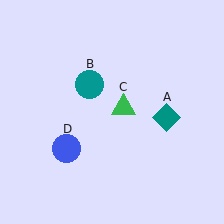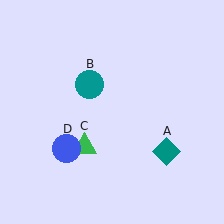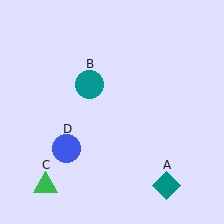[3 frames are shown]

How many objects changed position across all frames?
2 objects changed position: teal diamond (object A), green triangle (object C).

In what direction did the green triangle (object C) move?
The green triangle (object C) moved down and to the left.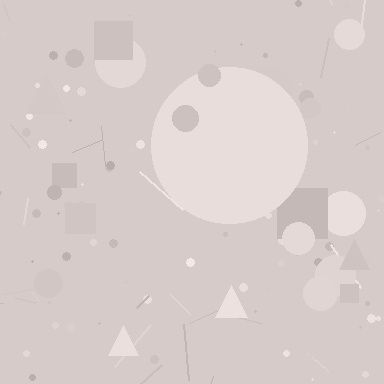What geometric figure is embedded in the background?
A circle is embedded in the background.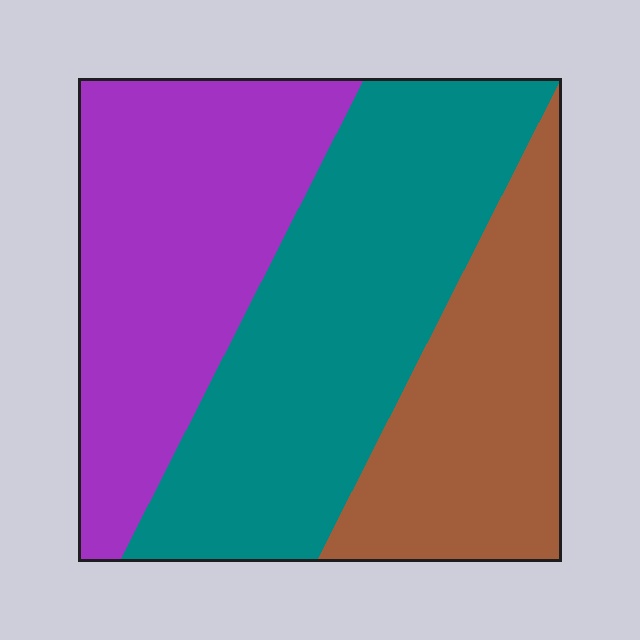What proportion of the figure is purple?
Purple takes up between a third and a half of the figure.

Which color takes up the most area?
Teal, at roughly 40%.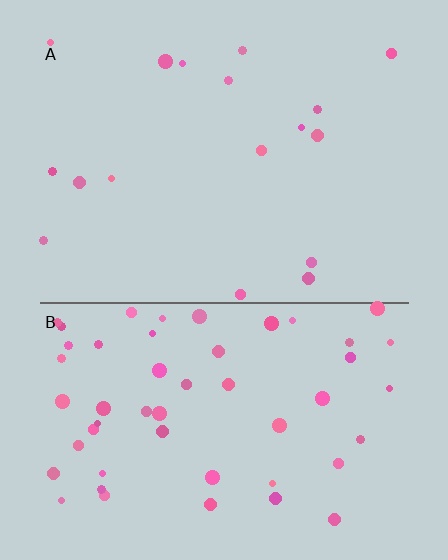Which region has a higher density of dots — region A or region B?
B (the bottom).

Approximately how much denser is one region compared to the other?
Approximately 3.0× — region B over region A.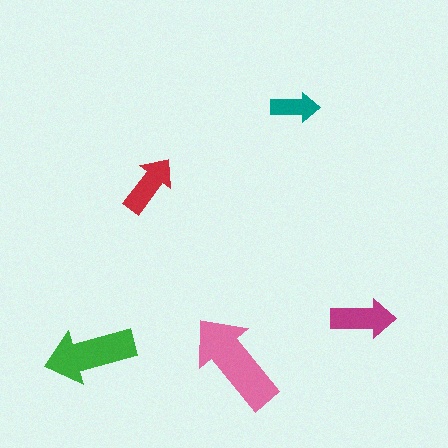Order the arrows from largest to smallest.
the pink one, the green one, the magenta one, the red one, the teal one.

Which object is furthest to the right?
The magenta arrow is rightmost.